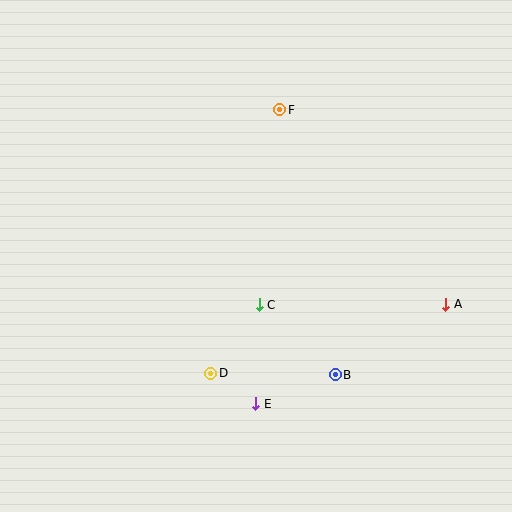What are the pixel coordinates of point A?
Point A is at (446, 304).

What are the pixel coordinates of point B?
Point B is at (335, 375).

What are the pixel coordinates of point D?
Point D is at (211, 373).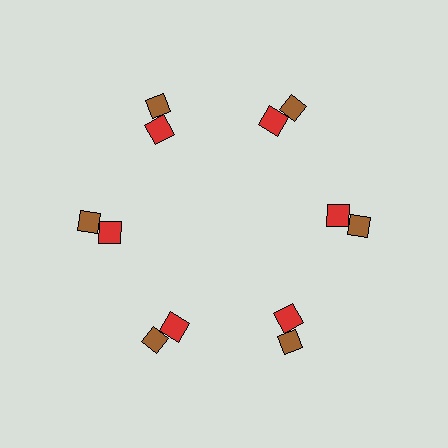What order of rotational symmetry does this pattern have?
This pattern has 6-fold rotational symmetry.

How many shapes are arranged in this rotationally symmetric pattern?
There are 12 shapes, arranged in 6 groups of 2.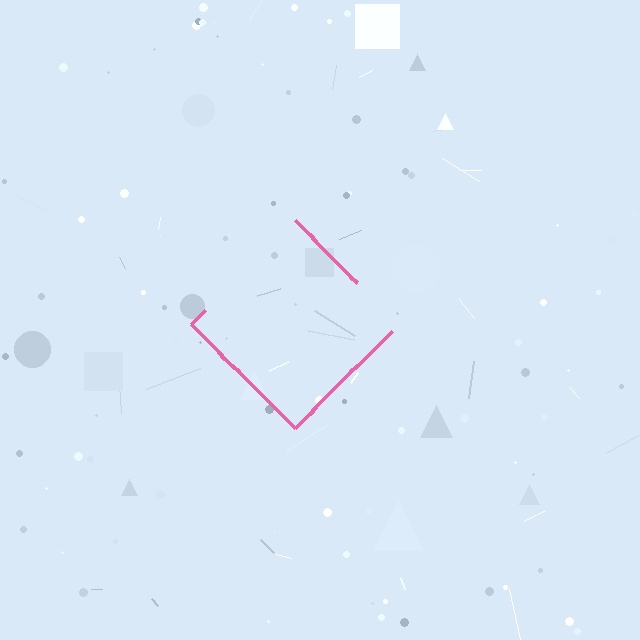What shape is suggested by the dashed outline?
The dashed outline suggests a diamond.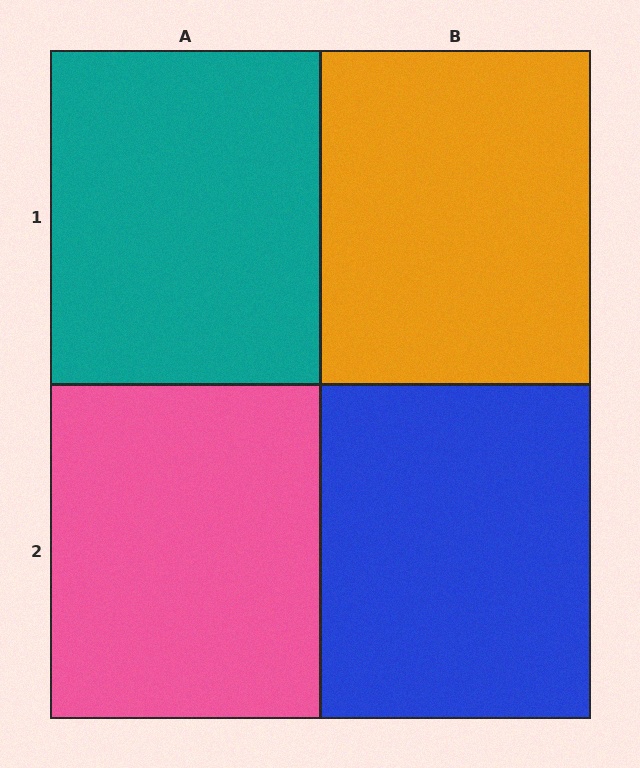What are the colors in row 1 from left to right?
Teal, orange.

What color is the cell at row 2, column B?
Blue.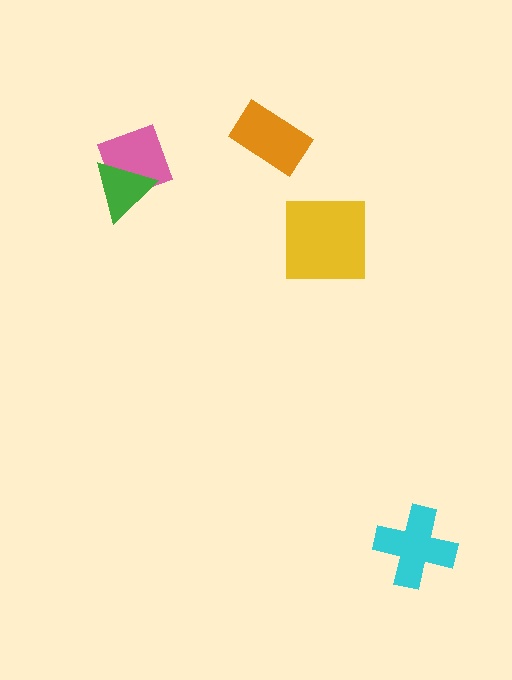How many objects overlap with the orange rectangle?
0 objects overlap with the orange rectangle.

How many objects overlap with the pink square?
1 object overlaps with the pink square.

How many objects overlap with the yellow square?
0 objects overlap with the yellow square.